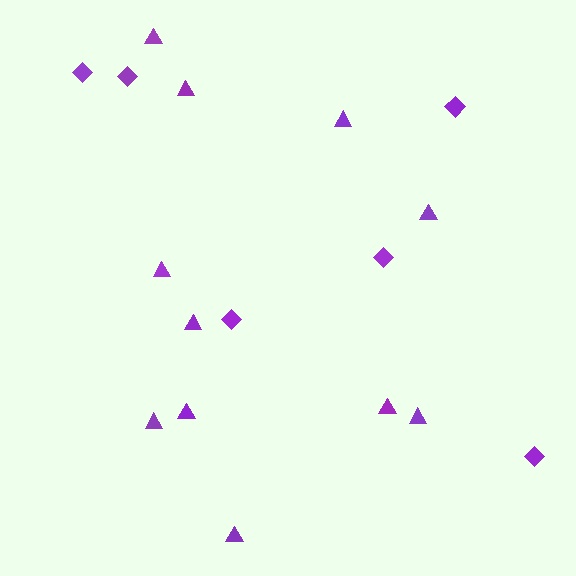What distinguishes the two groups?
There are 2 groups: one group of triangles (11) and one group of diamonds (6).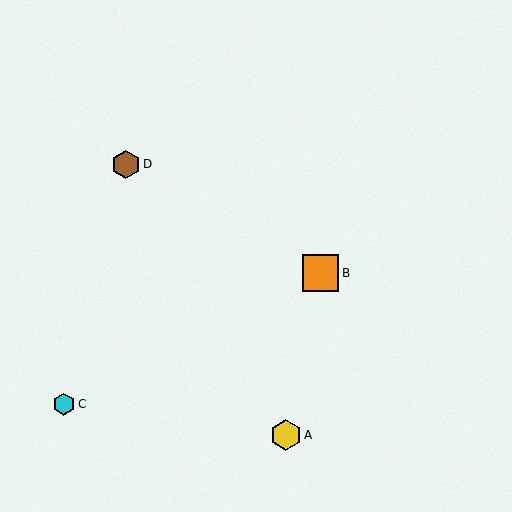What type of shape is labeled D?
Shape D is a brown hexagon.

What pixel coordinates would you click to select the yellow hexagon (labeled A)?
Click at (286, 435) to select the yellow hexagon A.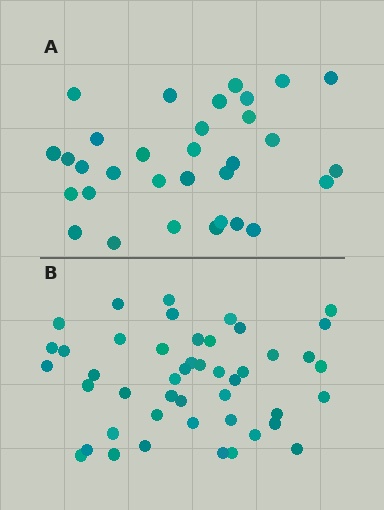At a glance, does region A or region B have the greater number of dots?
Region B (the bottom region) has more dots.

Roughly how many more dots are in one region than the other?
Region B has approximately 15 more dots than region A.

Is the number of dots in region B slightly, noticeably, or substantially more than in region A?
Region B has noticeably more, but not dramatically so. The ratio is roughly 1.4 to 1.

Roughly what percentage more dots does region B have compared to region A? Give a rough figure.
About 45% more.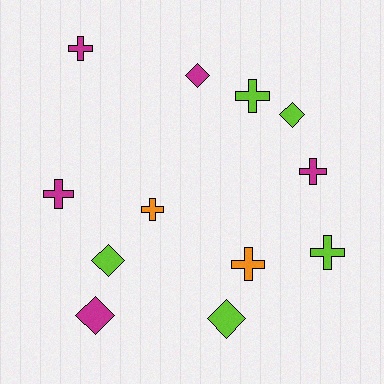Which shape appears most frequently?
Cross, with 7 objects.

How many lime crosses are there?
There are 2 lime crosses.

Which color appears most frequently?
Lime, with 5 objects.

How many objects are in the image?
There are 12 objects.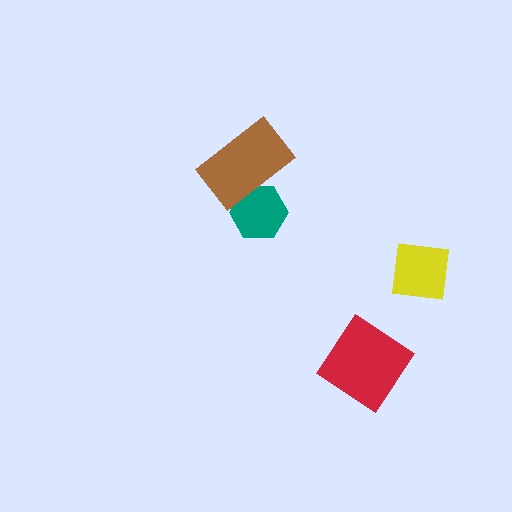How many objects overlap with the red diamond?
0 objects overlap with the red diamond.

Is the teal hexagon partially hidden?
Yes, it is partially covered by another shape.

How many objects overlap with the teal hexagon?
1 object overlaps with the teal hexagon.